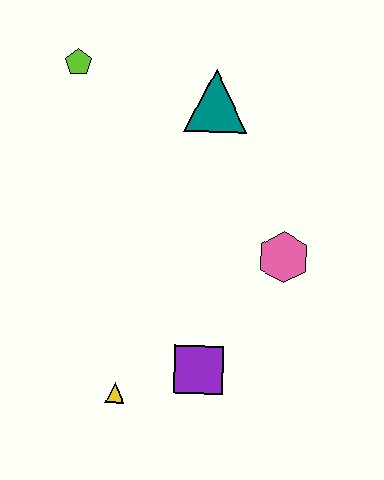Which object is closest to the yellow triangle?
The purple square is closest to the yellow triangle.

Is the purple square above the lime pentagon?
No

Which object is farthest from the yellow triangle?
The lime pentagon is farthest from the yellow triangle.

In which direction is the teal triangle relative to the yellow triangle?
The teal triangle is above the yellow triangle.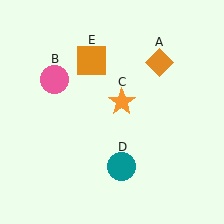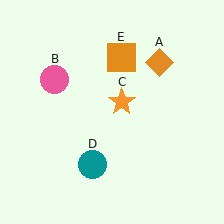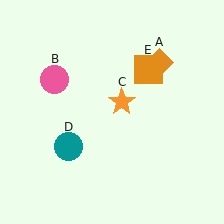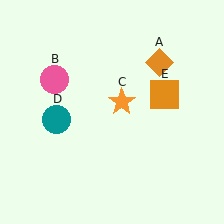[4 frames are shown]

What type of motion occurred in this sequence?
The teal circle (object D), orange square (object E) rotated clockwise around the center of the scene.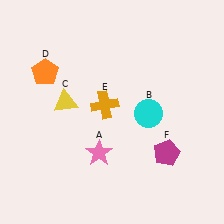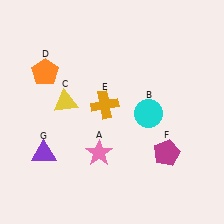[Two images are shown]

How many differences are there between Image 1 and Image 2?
There is 1 difference between the two images.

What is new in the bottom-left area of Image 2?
A purple triangle (G) was added in the bottom-left area of Image 2.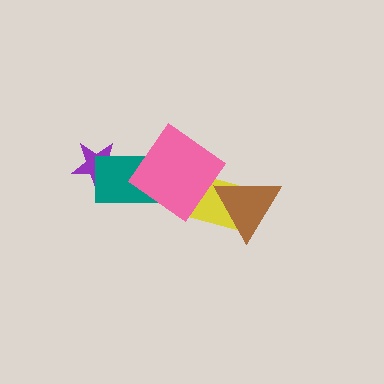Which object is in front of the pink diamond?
The brown triangle is in front of the pink diamond.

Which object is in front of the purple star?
The teal rectangle is in front of the purple star.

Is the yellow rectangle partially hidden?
Yes, it is partially covered by another shape.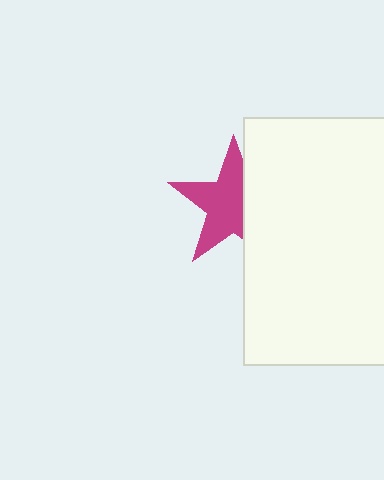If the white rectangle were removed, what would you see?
You would see the complete magenta star.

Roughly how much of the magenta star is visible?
About half of it is visible (roughly 64%).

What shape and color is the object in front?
The object in front is a white rectangle.